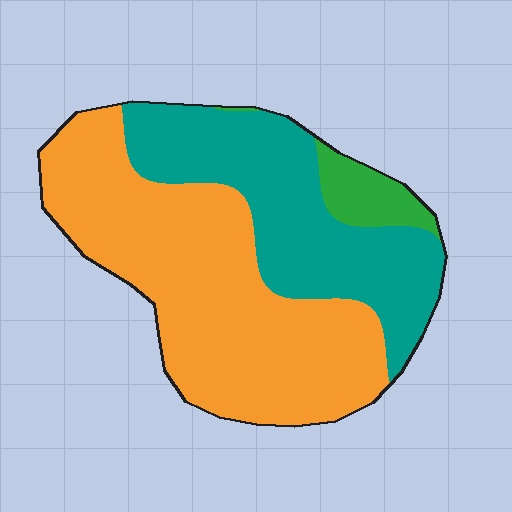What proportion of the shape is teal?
Teal covers around 35% of the shape.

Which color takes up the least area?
Green, at roughly 5%.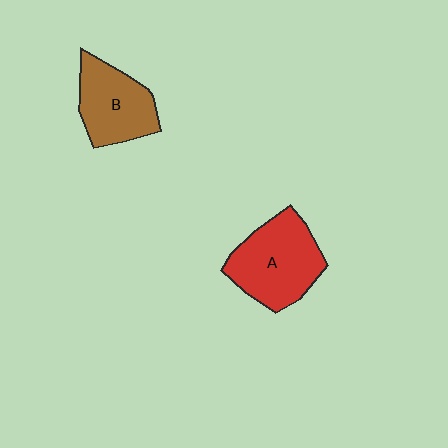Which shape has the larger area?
Shape A (red).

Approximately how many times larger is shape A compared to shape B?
Approximately 1.2 times.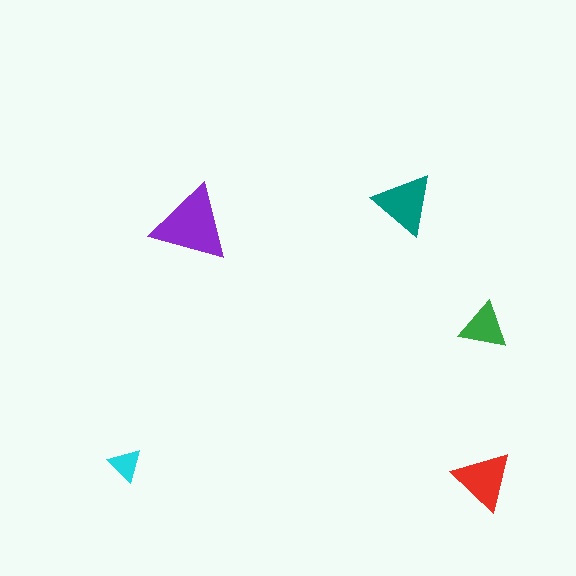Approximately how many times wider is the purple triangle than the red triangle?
About 1.5 times wider.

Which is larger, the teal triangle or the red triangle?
The teal one.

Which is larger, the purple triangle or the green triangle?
The purple one.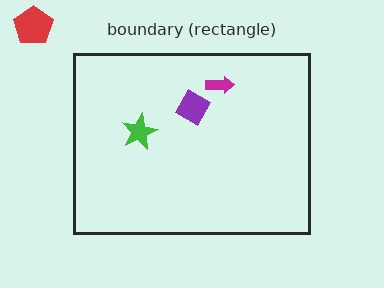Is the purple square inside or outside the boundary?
Inside.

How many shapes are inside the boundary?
3 inside, 1 outside.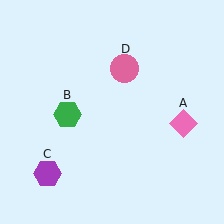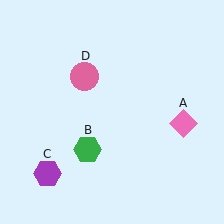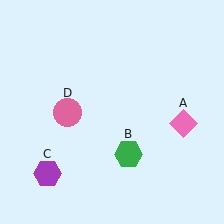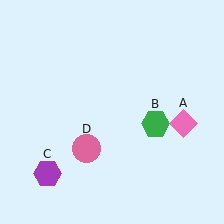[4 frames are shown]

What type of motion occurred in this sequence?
The green hexagon (object B), pink circle (object D) rotated counterclockwise around the center of the scene.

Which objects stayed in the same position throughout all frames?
Pink diamond (object A) and purple hexagon (object C) remained stationary.